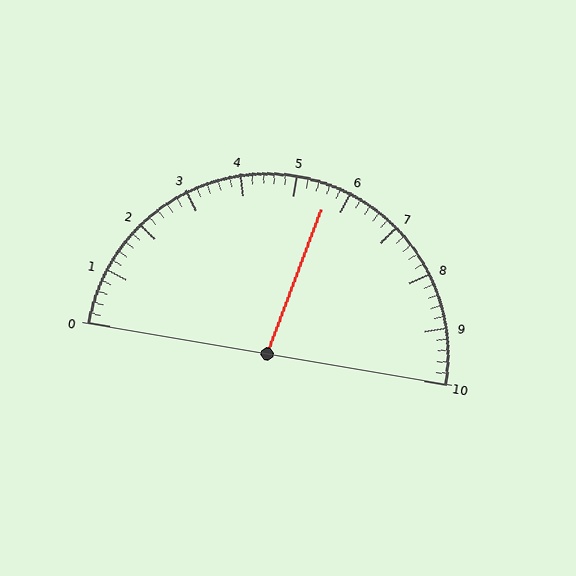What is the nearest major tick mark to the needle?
The nearest major tick mark is 6.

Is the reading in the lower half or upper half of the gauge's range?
The reading is in the upper half of the range (0 to 10).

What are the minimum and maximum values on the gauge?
The gauge ranges from 0 to 10.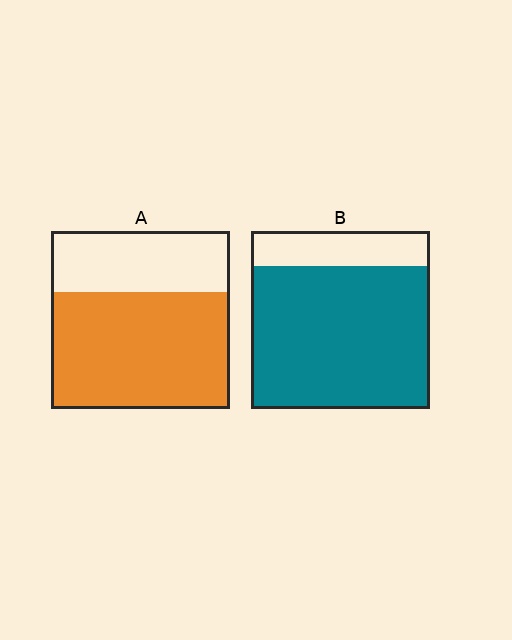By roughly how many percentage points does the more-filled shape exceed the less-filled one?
By roughly 15 percentage points (B over A).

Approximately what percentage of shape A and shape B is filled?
A is approximately 65% and B is approximately 80%.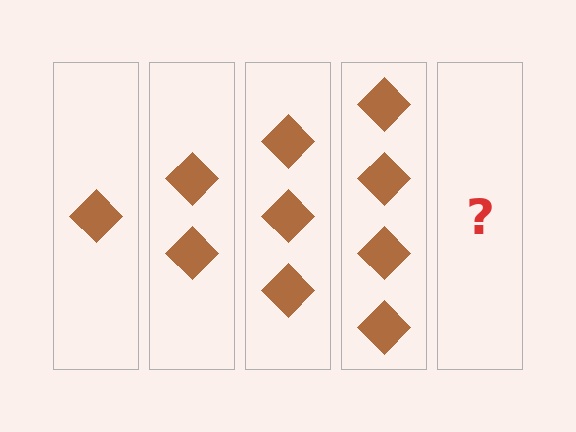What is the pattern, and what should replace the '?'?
The pattern is that each step adds one more diamond. The '?' should be 5 diamonds.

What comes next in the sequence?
The next element should be 5 diamonds.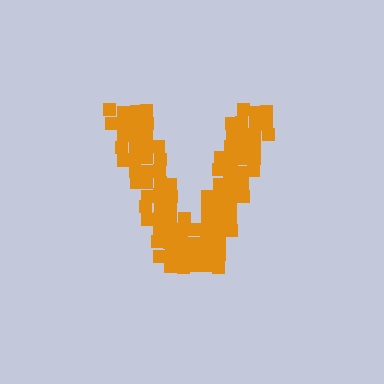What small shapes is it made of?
It is made of small squares.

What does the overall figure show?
The overall figure shows the letter V.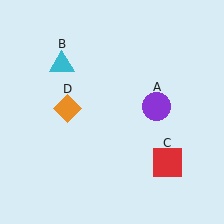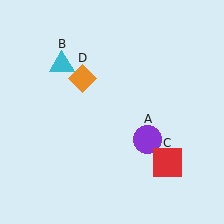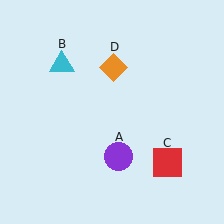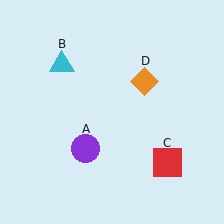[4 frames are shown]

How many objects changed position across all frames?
2 objects changed position: purple circle (object A), orange diamond (object D).